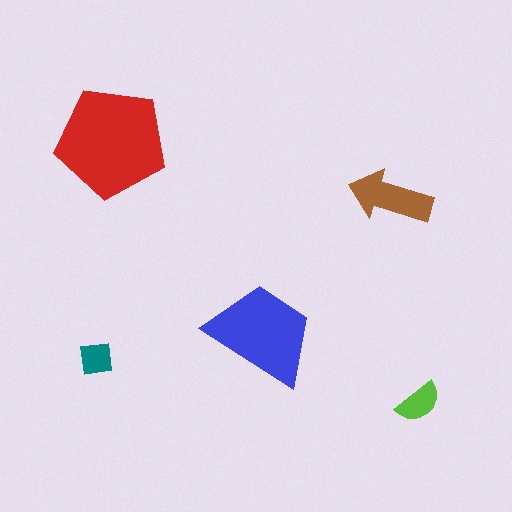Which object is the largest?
The red pentagon.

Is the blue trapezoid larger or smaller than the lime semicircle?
Larger.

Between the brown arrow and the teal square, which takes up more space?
The brown arrow.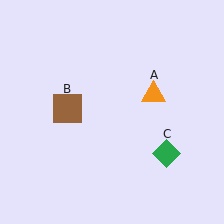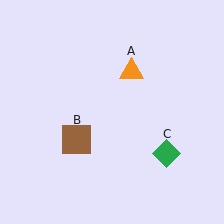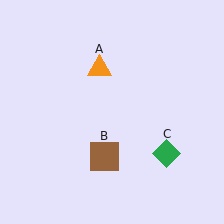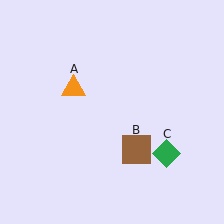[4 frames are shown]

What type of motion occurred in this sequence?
The orange triangle (object A), brown square (object B) rotated counterclockwise around the center of the scene.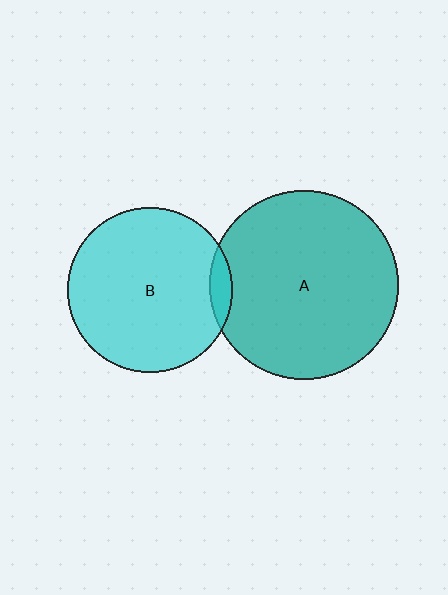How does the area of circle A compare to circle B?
Approximately 1.3 times.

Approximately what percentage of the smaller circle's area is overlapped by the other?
Approximately 5%.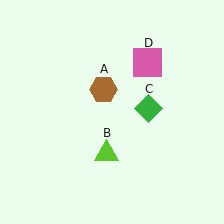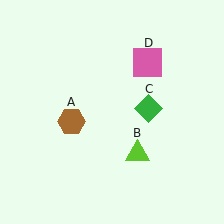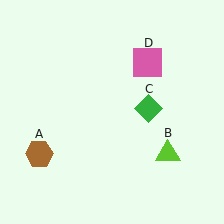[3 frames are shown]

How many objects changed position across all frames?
2 objects changed position: brown hexagon (object A), lime triangle (object B).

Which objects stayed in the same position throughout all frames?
Green diamond (object C) and pink square (object D) remained stationary.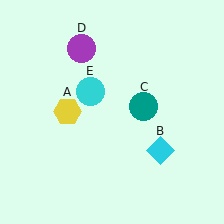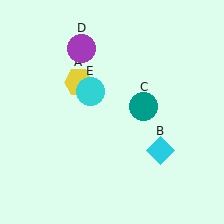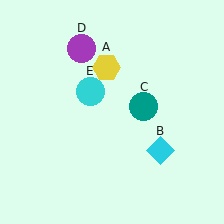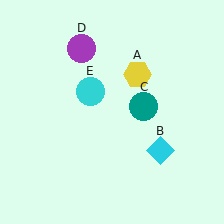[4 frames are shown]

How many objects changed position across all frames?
1 object changed position: yellow hexagon (object A).